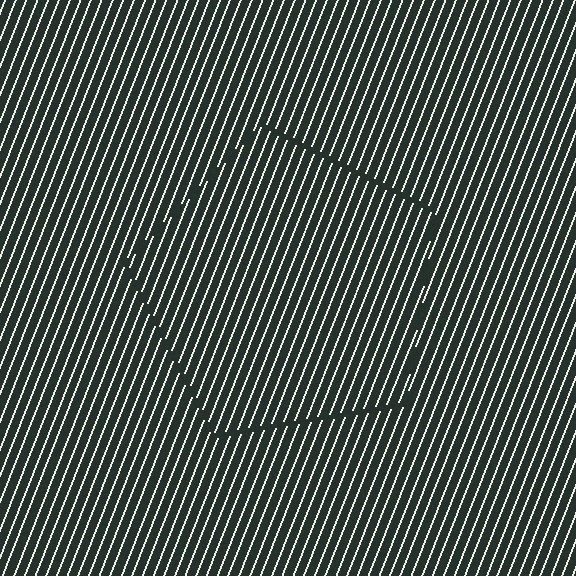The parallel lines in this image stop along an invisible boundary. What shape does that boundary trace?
An illusory pentagon. The interior of the shape contains the same grating, shifted by half a period — the contour is defined by the phase discontinuity where line-ends from the inner and outer gratings abut.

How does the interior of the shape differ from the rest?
The interior of the shape contains the same grating, shifted by half a period — the contour is defined by the phase discontinuity where line-ends from the inner and outer gratings abut.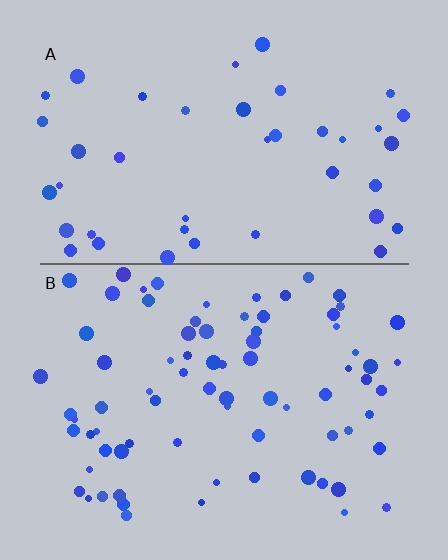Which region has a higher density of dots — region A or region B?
B (the bottom).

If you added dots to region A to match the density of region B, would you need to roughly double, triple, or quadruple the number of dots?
Approximately double.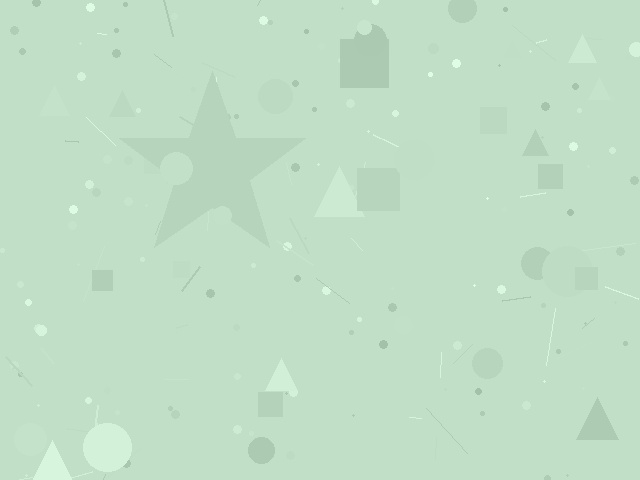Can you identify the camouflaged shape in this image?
The camouflaged shape is a star.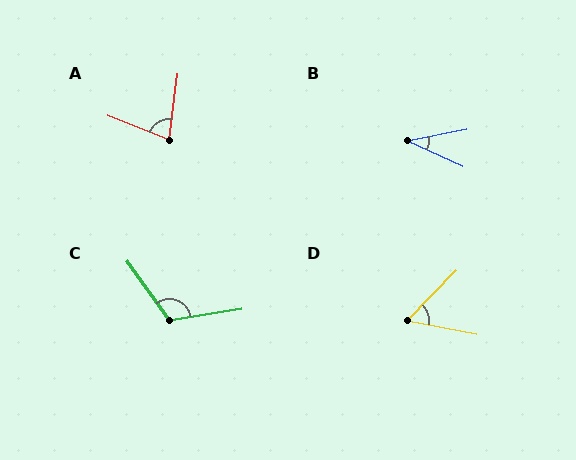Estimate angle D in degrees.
Approximately 57 degrees.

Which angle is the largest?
C, at approximately 117 degrees.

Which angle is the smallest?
B, at approximately 36 degrees.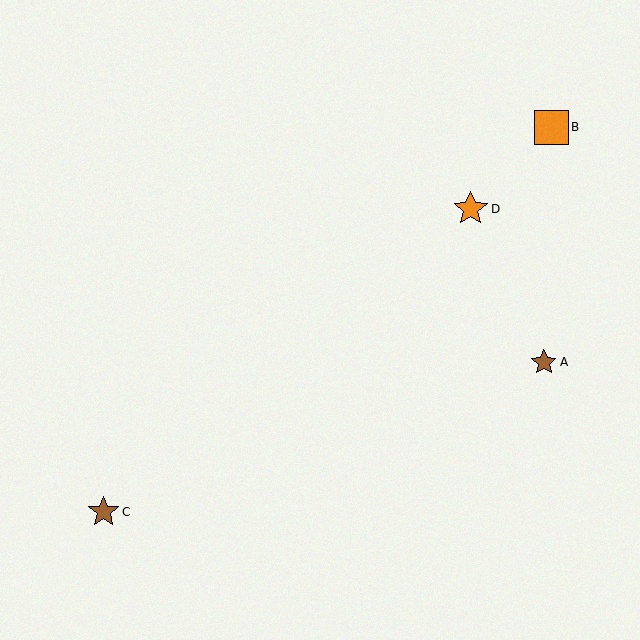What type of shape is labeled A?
Shape A is a brown star.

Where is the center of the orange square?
The center of the orange square is at (551, 128).